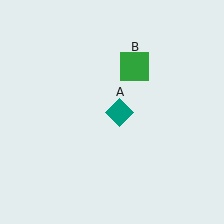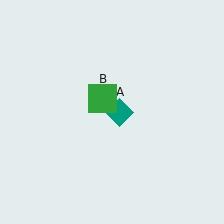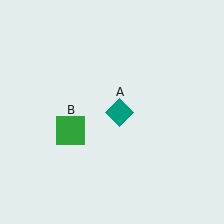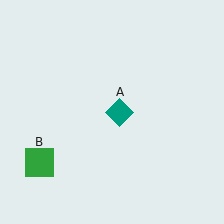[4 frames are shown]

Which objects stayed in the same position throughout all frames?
Teal diamond (object A) remained stationary.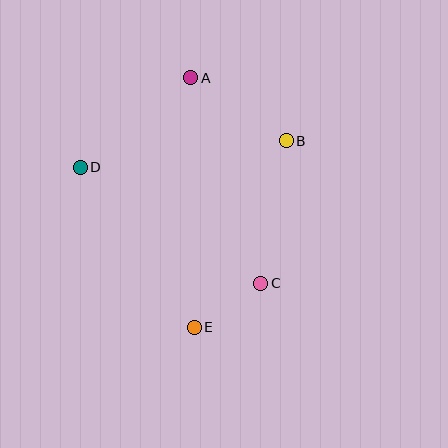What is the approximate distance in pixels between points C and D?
The distance between C and D is approximately 215 pixels.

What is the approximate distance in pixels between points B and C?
The distance between B and C is approximately 145 pixels.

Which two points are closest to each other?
Points C and E are closest to each other.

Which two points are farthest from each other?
Points A and E are farthest from each other.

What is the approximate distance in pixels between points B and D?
The distance between B and D is approximately 208 pixels.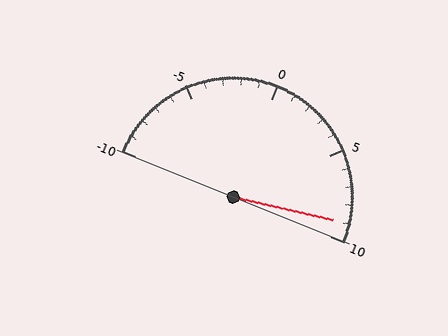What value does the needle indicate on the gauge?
The needle indicates approximately 9.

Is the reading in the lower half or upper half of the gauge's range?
The reading is in the upper half of the range (-10 to 10).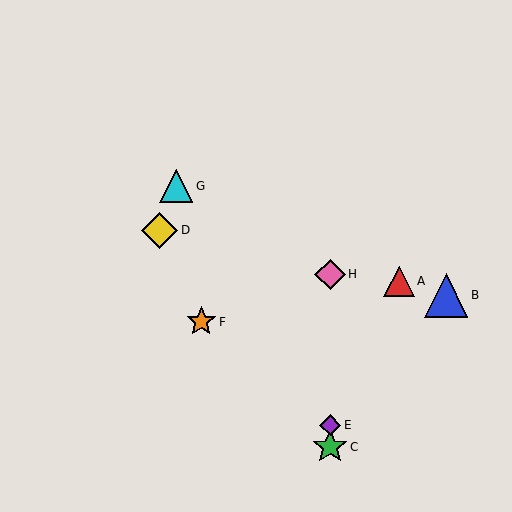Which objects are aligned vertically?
Objects C, E, H are aligned vertically.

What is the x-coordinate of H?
Object H is at x≈330.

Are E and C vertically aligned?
Yes, both are at x≈330.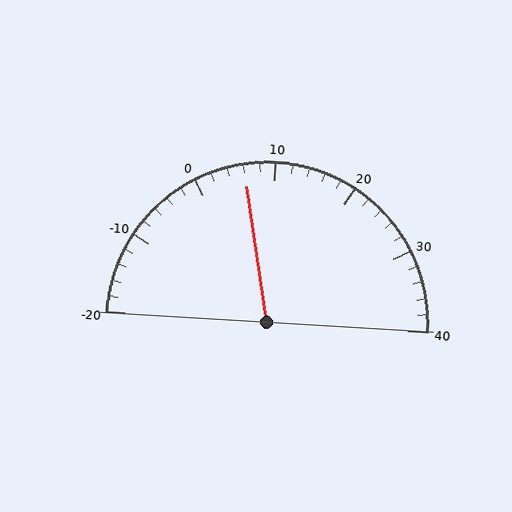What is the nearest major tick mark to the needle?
The nearest major tick mark is 10.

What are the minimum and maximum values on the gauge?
The gauge ranges from -20 to 40.